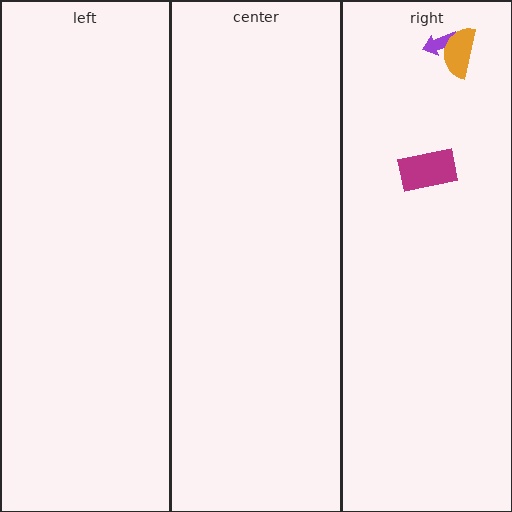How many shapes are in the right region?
3.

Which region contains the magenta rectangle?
The right region.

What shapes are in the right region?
The magenta rectangle, the purple arrow, the orange semicircle.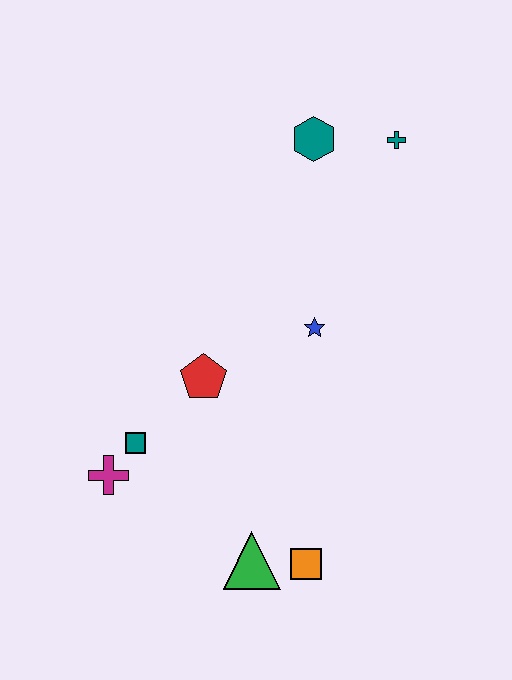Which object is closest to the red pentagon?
The teal square is closest to the red pentagon.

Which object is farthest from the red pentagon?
The teal cross is farthest from the red pentagon.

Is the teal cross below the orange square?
No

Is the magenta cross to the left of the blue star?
Yes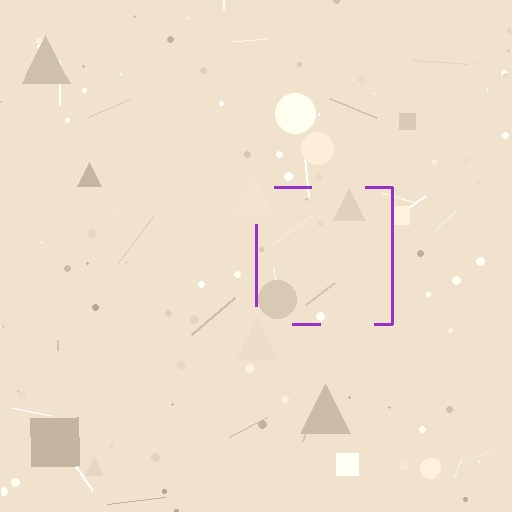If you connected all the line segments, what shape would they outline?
They would outline a square.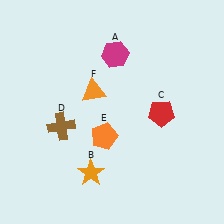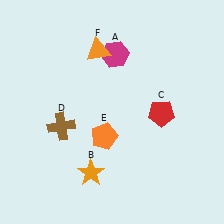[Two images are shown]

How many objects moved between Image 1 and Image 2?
1 object moved between the two images.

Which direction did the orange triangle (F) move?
The orange triangle (F) moved up.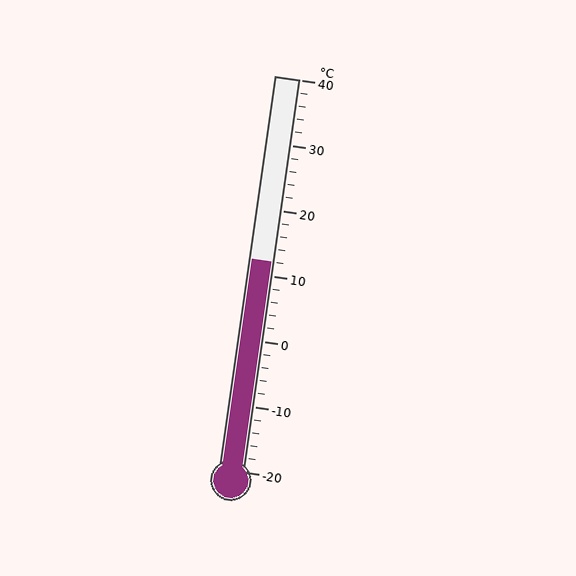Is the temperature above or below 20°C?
The temperature is below 20°C.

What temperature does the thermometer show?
The thermometer shows approximately 12°C.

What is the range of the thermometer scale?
The thermometer scale ranges from -20°C to 40°C.